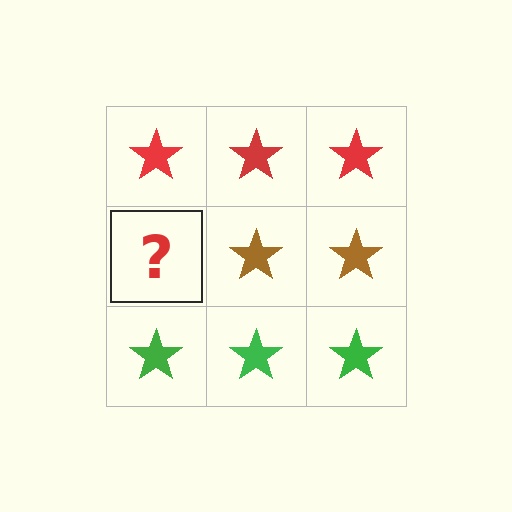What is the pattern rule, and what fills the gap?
The rule is that each row has a consistent color. The gap should be filled with a brown star.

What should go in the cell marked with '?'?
The missing cell should contain a brown star.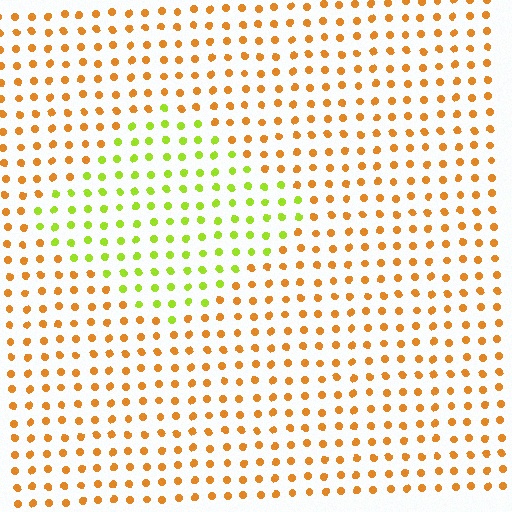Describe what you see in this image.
The image is filled with small orange elements in a uniform arrangement. A diamond-shaped region is visible where the elements are tinted to a slightly different hue, forming a subtle color boundary.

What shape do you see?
I see a diamond.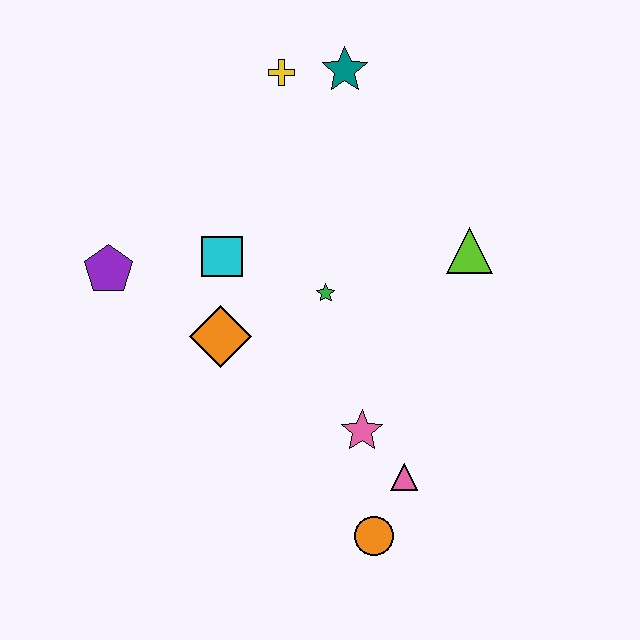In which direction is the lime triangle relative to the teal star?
The lime triangle is below the teal star.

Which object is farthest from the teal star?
The orange circle is farthest from the teal star.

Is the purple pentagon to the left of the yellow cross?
Yes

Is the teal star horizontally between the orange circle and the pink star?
No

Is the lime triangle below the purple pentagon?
No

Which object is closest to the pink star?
The pink triangle is closest to the pink star.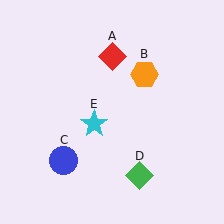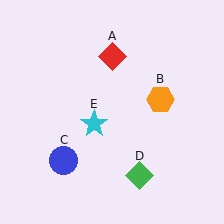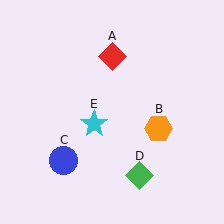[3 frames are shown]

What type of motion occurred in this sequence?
The orange hexagon (object B) rotated clockwise around the center of the scene.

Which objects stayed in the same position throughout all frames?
Red diamond (object A) and blue circle (object C) and green diamond (object D) and cyan star (object E) remained stationary.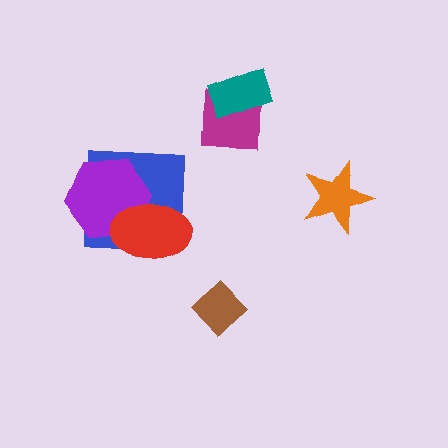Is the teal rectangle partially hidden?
No, no other shape covers it.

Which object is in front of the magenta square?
The teal rectangle is in front of the magenta square.